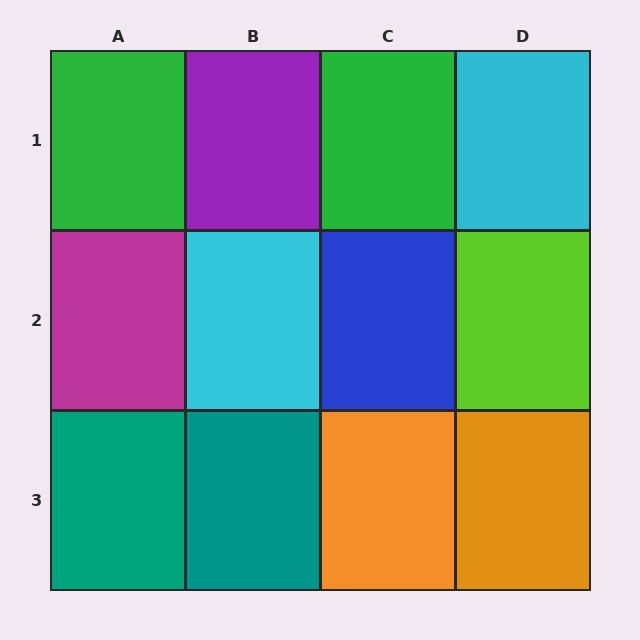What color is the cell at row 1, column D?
Cyan.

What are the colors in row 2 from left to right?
Magenta, cyan, blue, lime.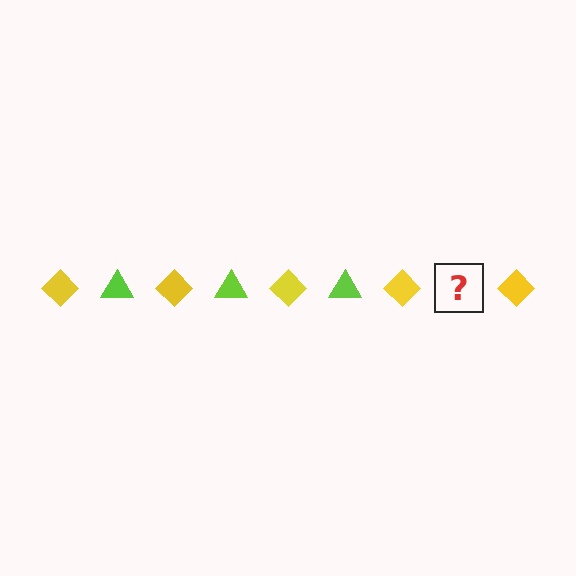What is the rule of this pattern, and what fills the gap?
The rule is that the pattern alternates between yellow diamond and lime triangle. The gap should be filled with a lime triangle.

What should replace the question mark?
The question mark should be replaced with a lime triangle.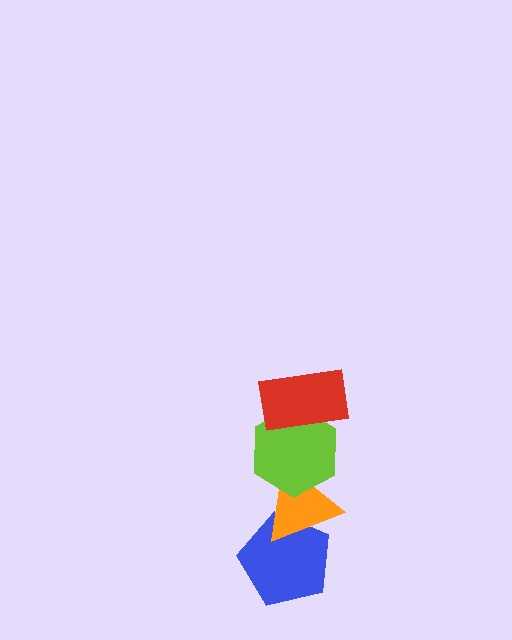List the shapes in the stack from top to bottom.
From top to bottom: the red rectangle, the lime hexagon, the orange triangle, the blue pentagon.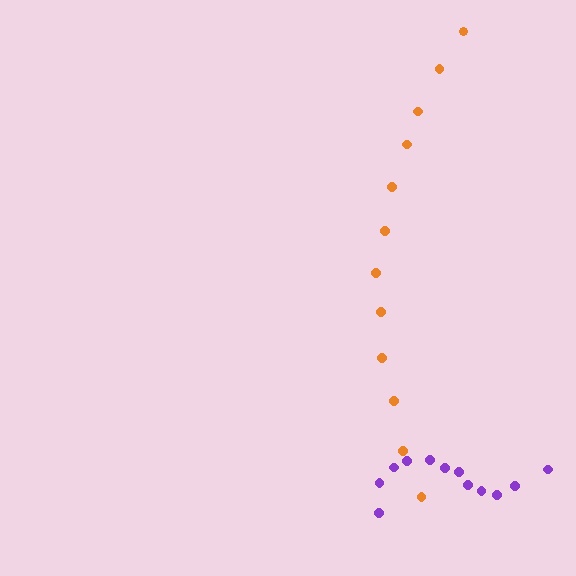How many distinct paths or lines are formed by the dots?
There are 2 distinct paths.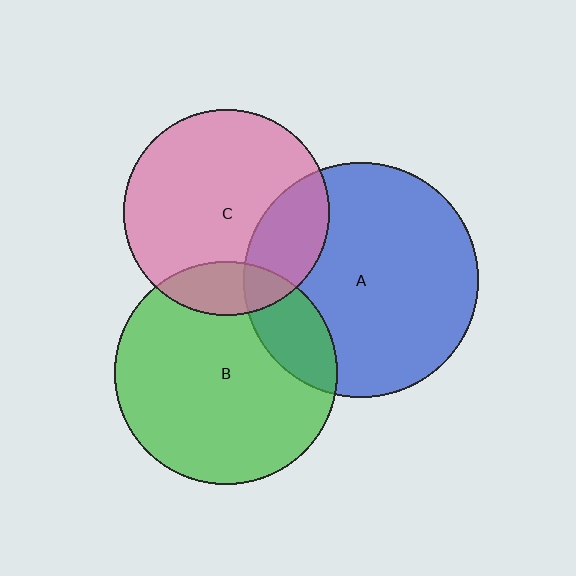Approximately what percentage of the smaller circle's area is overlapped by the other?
Approximately 25%.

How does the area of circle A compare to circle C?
Approximately 1.3 times.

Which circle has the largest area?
Circle A (blue).